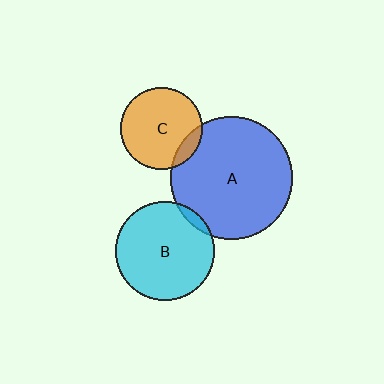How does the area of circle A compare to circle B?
Approximately 1.6 times.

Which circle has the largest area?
Circle A (blue).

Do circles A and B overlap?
Yes.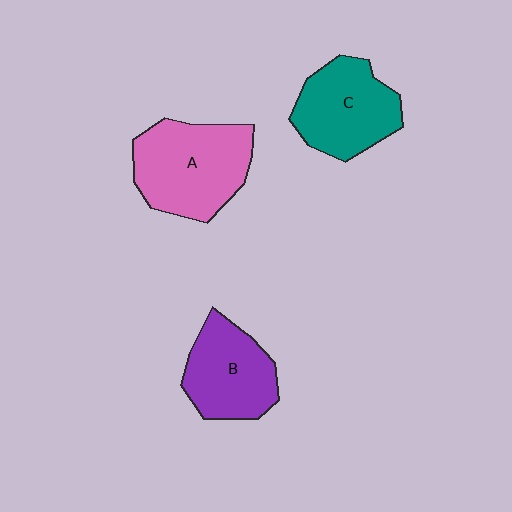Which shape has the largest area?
Shape A (pink).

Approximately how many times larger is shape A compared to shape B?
Approximately 1.3 times.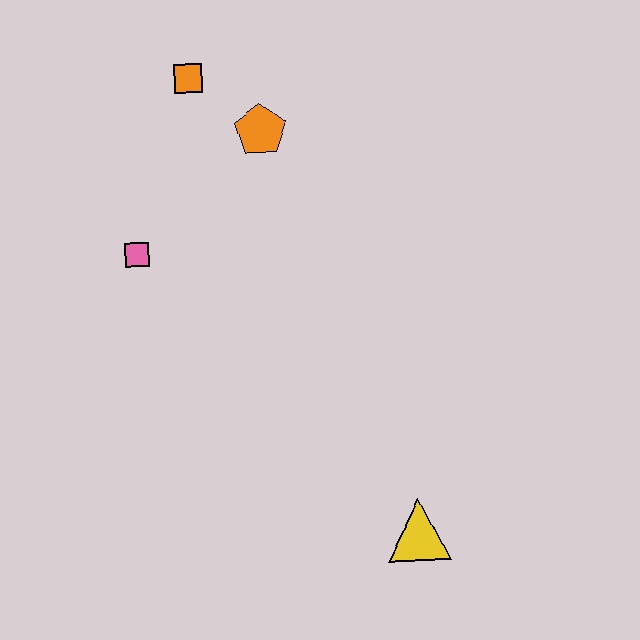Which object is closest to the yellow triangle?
The pink square is closest to the yellow triangle.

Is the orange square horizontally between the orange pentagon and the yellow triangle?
No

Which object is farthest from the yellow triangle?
The orange square is farthest from the yellow triangle.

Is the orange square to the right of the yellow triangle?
No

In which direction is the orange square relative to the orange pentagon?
The orange square is to the left of the orange pentagon.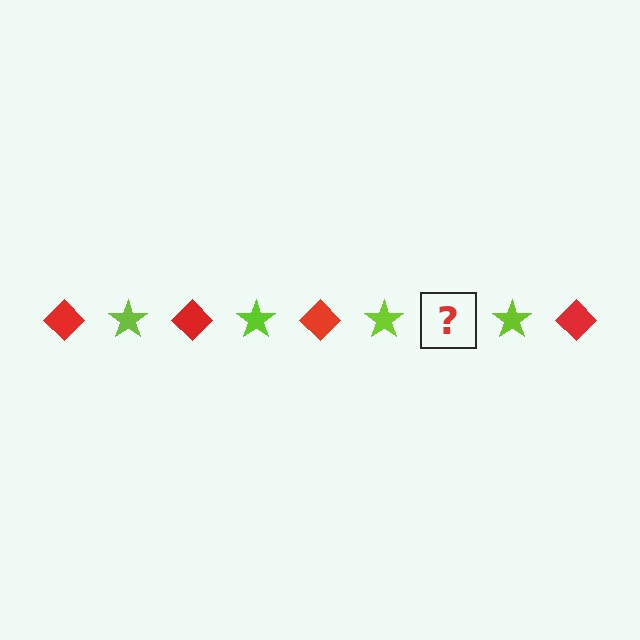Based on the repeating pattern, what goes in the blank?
The blank should be a red diamond.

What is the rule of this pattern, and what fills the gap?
The rule is that the pattern alternates between red diamond and lime star. The gap should be filled with a red diamond.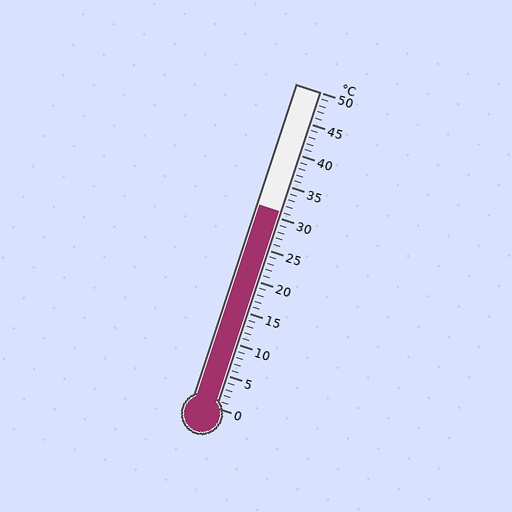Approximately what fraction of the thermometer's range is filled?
The thermometer is filled to approximately 60% of its range.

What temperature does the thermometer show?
The thermometer shows approximately 31°C.